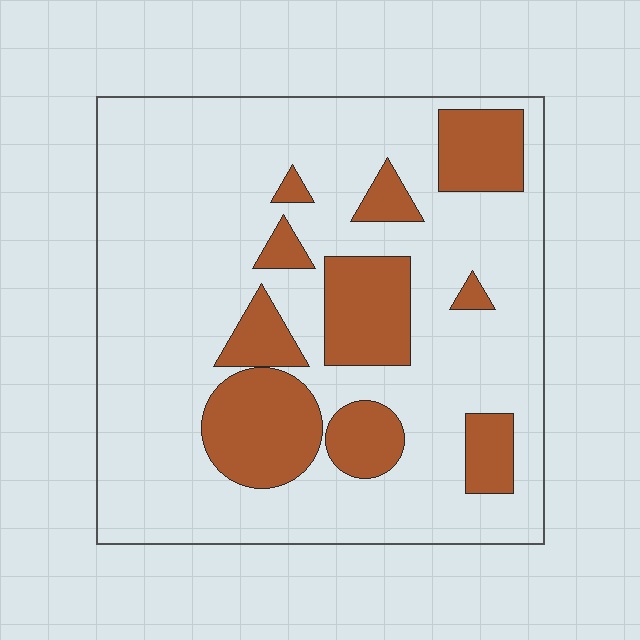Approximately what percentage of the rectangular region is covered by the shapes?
Approximately 25%.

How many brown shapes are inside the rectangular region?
10.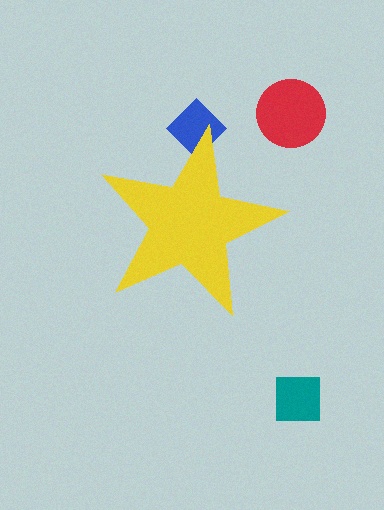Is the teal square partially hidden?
No, the teal square is fully visible.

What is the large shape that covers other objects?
A yellow star.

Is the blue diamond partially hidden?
Yes, the blue diamond is partially hidden behind the yellow star.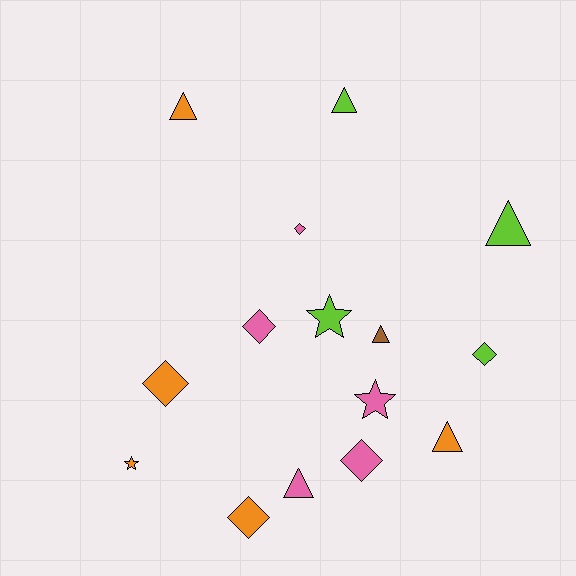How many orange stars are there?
There is 1 orange star.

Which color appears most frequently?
Pink, with 5 objects.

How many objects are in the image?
There are 15 objects.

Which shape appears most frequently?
Triangle, with 6 objects.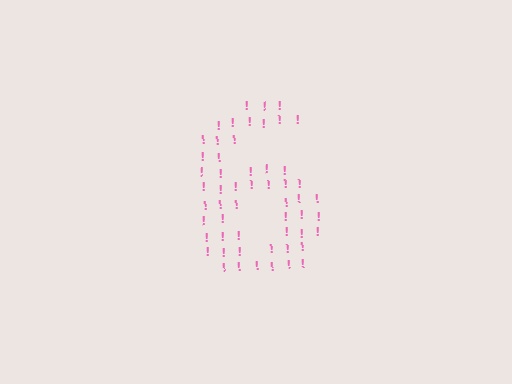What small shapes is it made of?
It is made of small exclamation marks.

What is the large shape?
The large shape is the digit 6.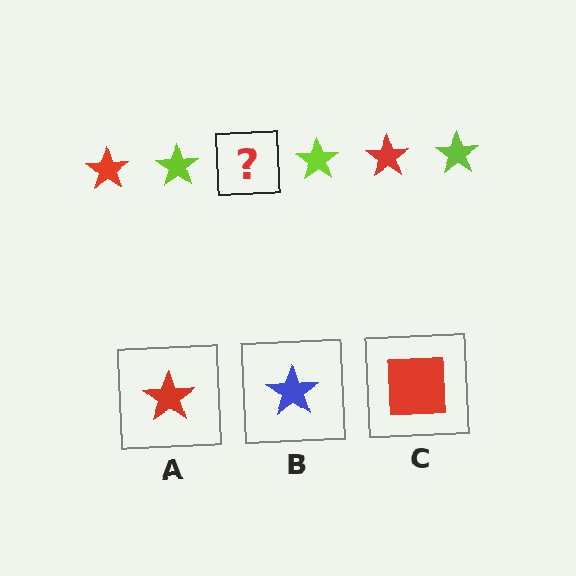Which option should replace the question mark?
Option A.